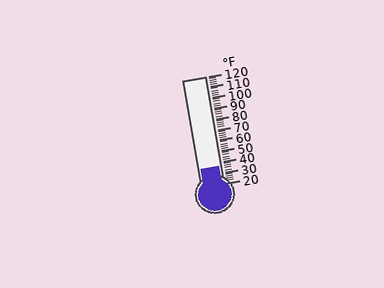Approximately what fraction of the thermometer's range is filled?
The thermometer is filled to approximately 15% of its range.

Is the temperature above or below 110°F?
The temperature is below 110°F.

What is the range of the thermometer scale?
The thermometer scale ranges from 20°F to 120°F.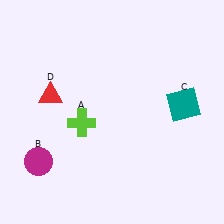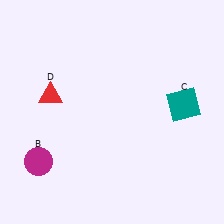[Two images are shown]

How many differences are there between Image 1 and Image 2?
There is 1 difference between the two images.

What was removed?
The lime cross (A) was removed in Image 2.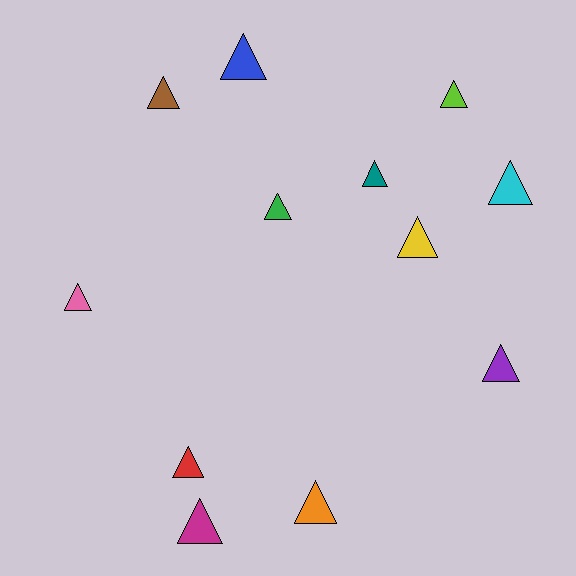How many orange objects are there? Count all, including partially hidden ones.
There is 1 orange object.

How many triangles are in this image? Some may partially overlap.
There are 12 triangles.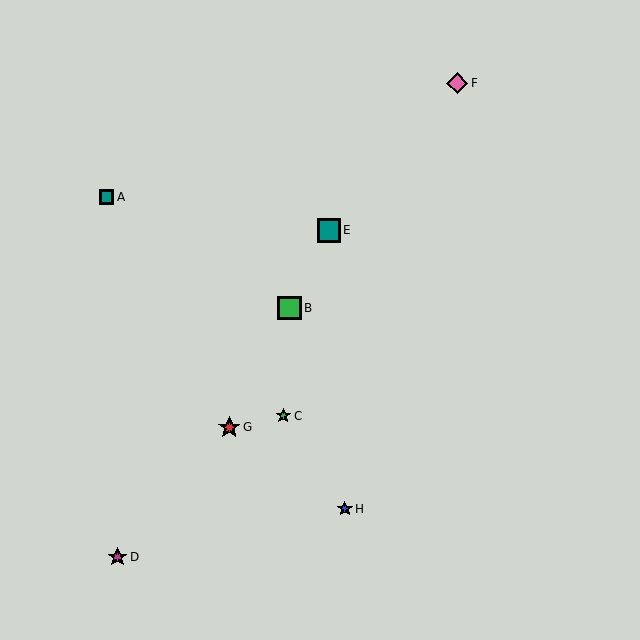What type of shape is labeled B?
Shape B is a green square.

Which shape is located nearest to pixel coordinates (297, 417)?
The green star (labeled C) at (283, 416) is nearest to that location.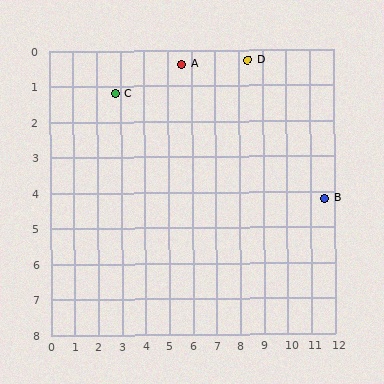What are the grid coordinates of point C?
Point C is at approximately (2.8, 1.2).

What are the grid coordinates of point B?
Point B is at approximately (11.6, 4.2).